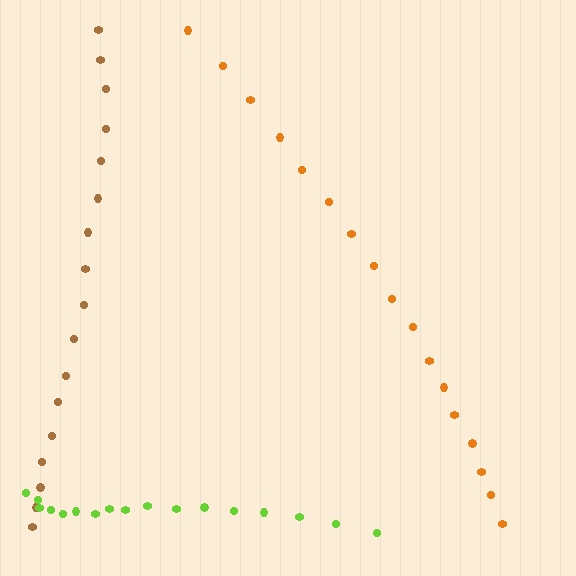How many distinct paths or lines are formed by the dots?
There are 3 distinct paths.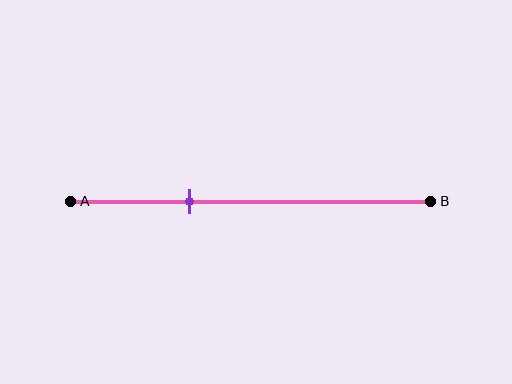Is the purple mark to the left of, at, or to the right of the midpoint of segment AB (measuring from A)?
The purple mark is to the left of the midpoint of segment AB.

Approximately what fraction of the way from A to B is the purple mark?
The purple mark is approximately 35% of the way from A to B.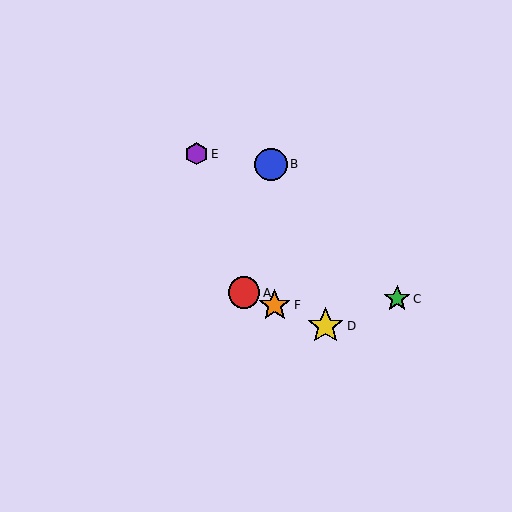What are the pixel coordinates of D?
Object D is at (326, 326).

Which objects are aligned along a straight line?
Objects A, D, F are aligned along a straight line.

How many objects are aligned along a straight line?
3 objects (A, D, F) are aligned along a straight line.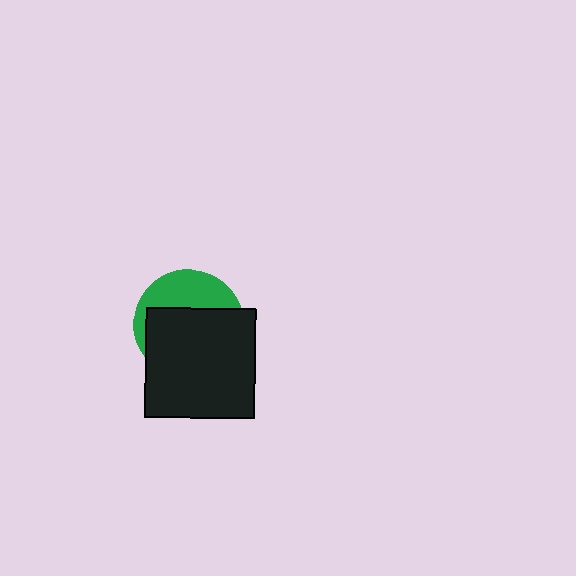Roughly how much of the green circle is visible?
A small part of it is visible (roughly 36%).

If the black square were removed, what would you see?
You would see the complete green circle.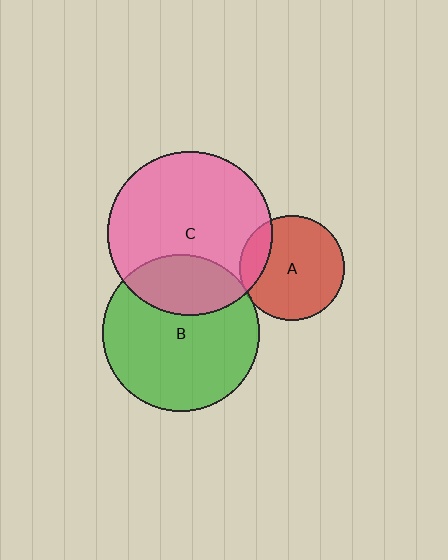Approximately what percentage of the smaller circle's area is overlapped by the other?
Approximately 5%.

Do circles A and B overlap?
Yes.